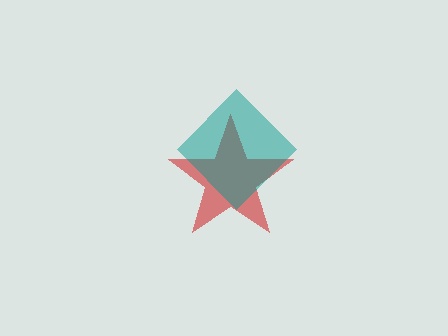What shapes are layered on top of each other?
The layered shapes are: a red star, a teal diamond.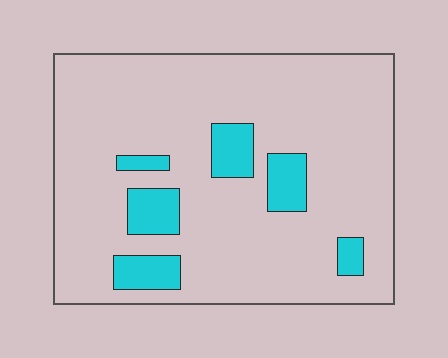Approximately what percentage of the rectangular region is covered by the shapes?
Approximately 15%.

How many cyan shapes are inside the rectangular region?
6.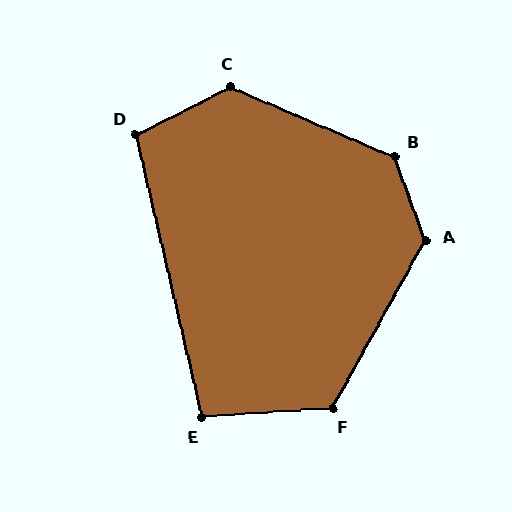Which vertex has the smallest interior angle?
E, at approximately 99 degrees.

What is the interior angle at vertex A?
Approximately 131 degrees (obtuse).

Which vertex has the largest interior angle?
B, at approximately 133 degrees.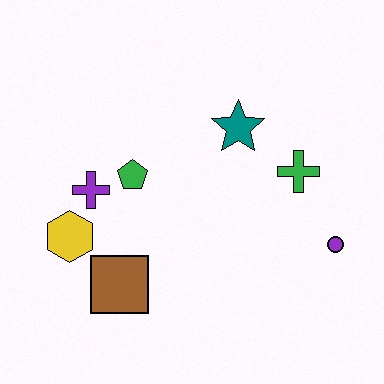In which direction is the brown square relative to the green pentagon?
The brown square is below the green pentagon.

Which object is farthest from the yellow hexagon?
The purple circle is farthest from the yellow hexagon.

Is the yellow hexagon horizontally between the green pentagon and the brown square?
No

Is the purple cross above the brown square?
Yes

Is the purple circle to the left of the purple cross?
No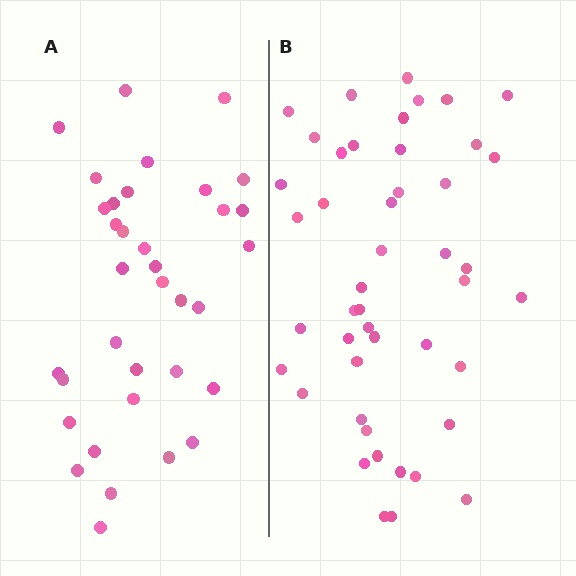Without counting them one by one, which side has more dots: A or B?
Region B (the right region) has more dots.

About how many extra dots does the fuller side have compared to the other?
Region B has roughly 12 or so more dots than region A.